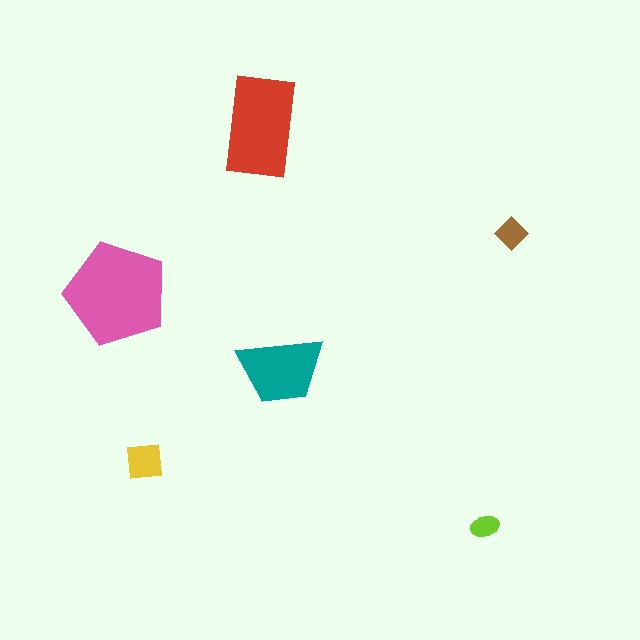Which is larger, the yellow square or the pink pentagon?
The pink pentagon.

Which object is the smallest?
The lime ellipse.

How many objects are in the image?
There are 6 objects in the image.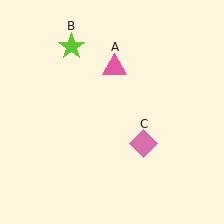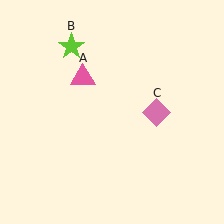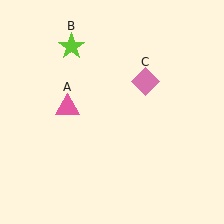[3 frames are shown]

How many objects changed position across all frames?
2 objects changed position: pink triangle (object A), pink diamond (object C).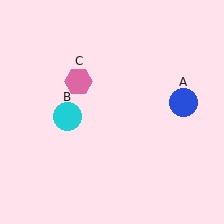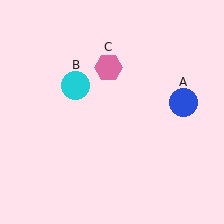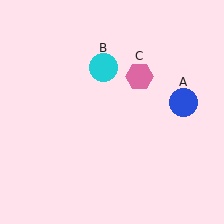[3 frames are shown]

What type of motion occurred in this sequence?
The cyan circle (object B), pink hexagon (object C) rotated clockwise around the center of the scene.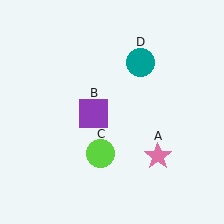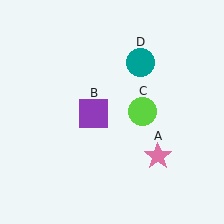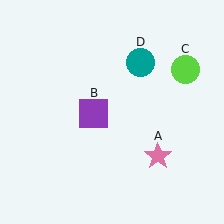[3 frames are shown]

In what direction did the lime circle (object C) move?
The lime circle (object C) moved up and to the right.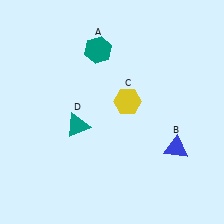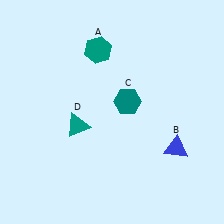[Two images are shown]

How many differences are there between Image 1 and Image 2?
There is 1 difference between the two images.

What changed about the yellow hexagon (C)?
In Image 1, C is yellow. In Image 2, it changed to teal.